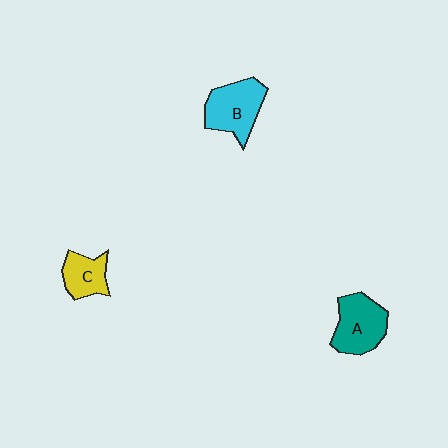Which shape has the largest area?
Shape B (cyan).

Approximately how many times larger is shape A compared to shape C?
Approximately 1.5 times.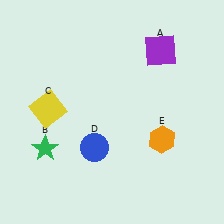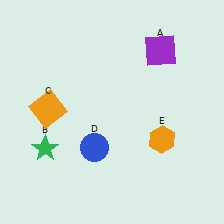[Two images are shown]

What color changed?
The square (C) changed from yellow in Image 1 to orange in Image 2.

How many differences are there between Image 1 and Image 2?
There is 1 difference between the two images.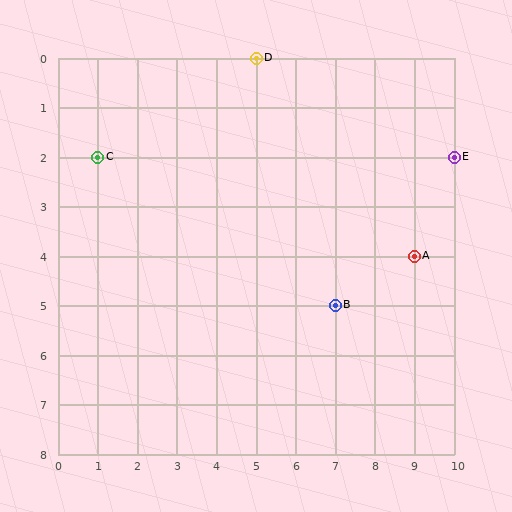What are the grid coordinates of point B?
Point B is at grid coordinates (7, 5).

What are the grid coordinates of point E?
Point E is at grid coordinates (10, 2).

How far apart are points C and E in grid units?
Points C and E are 9 columns apart.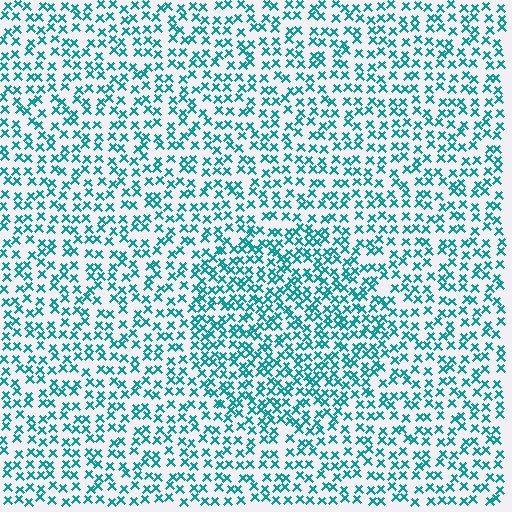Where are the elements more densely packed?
The elements are more densely packed inside the circle boundary.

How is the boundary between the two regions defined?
The boundary is defined by a change in element density (approximately 1.5x ratio). All elements are the same color, size, and shape.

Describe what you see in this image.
The image contains small teal elements arranged at two different densities. A circle-shaped region is visible where the elements are more densely packed than the surrounding area.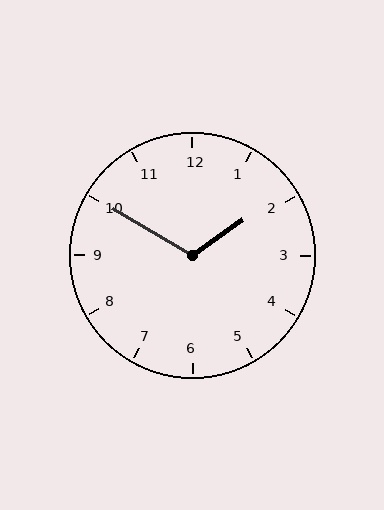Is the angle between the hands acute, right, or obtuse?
It is obtuse.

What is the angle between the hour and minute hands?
Approximately 115 degrees.